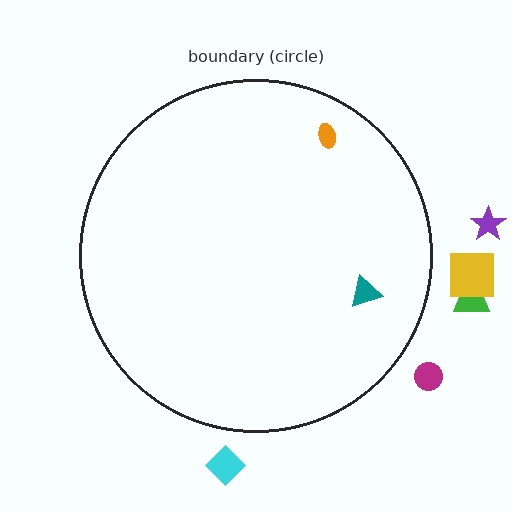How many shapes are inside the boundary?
2 inside, 5 outside.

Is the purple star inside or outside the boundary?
Outside.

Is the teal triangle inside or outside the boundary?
Inside.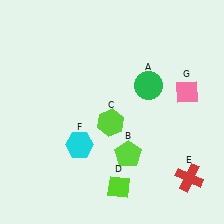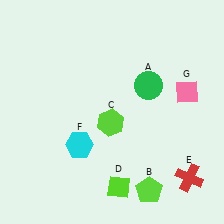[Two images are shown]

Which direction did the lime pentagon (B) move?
The lime pentagon (B) moved down.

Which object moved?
The lime pentagon (B) moved down.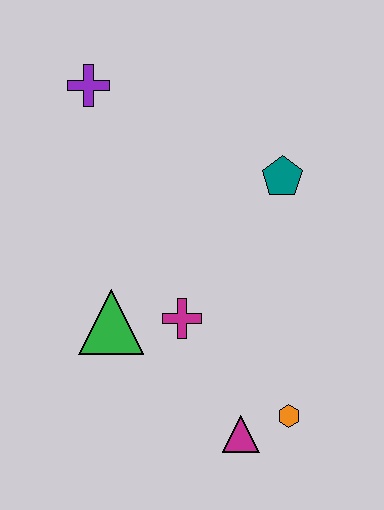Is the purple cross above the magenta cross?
Yes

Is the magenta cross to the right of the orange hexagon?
No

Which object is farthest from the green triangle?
The purple cross is farthest from the green triangle.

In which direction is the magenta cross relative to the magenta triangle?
The magenta cross is above the magenta triangle.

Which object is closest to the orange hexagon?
The magenta triangle is closest to the orange hexagon.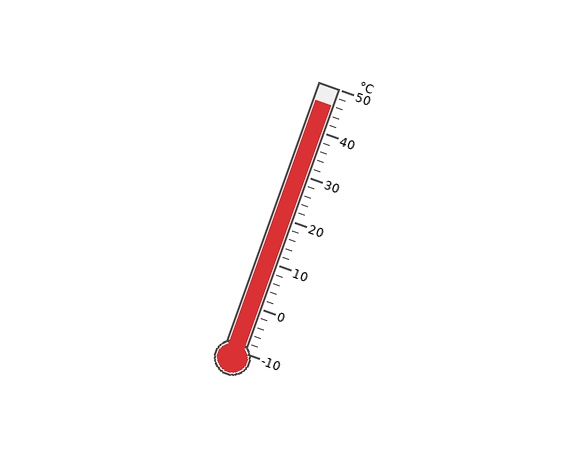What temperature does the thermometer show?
The thermometer shows approximately 46°C.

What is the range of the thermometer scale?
The thermometer scale ranges from -10°C to 50°C.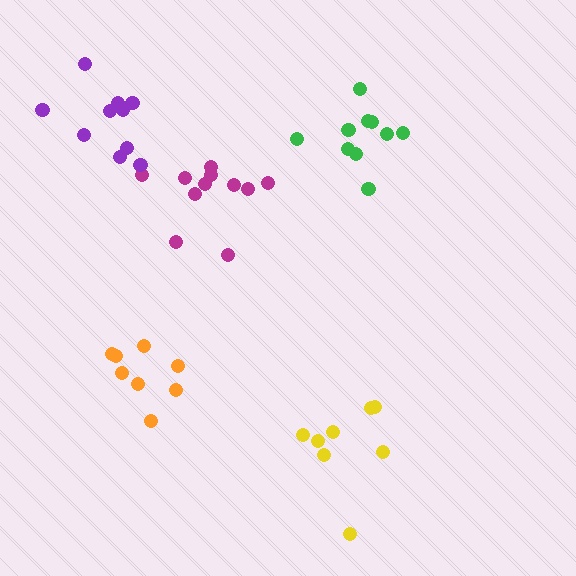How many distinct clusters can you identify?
There are 5 distinct clusters.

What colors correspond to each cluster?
The clusters are colored: orange, magenta, yellow, purple, green.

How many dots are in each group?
Group 1: 8 dots, Group 2: 11 dots, Group 3: 8 dots, Group 4: 10 dots, Group 5: 10 dots (47 total).